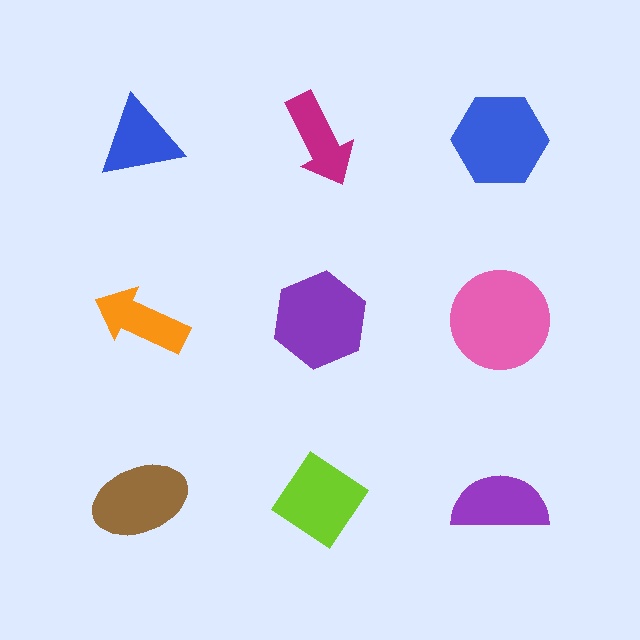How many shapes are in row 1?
3 shapes.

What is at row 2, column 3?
A pink circle.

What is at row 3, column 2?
A lime diamond.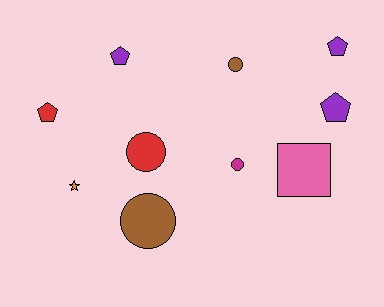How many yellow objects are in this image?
There are no yellow objects.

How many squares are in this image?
There is 1 square.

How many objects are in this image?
There are 10 objects.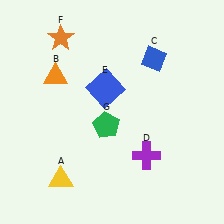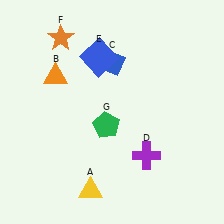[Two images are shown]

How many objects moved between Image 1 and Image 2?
3 objects moved between the two images.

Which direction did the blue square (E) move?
The blue square (E) moved up.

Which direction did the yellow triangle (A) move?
The yellow triangle (A) moved right.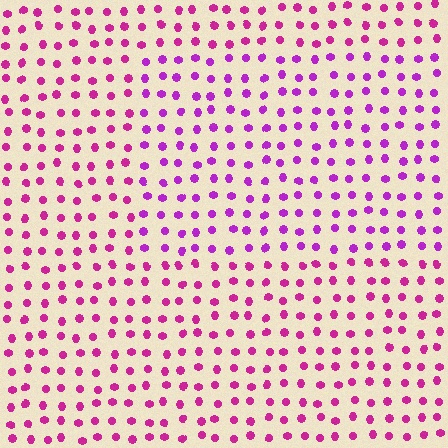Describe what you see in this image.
The image is filled with small magenta elements in a uniform arrangement. A rectangle-shaped region is visible where the elements are tinted to a slightly different hue, forming a subtle color boundary.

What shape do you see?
I see a rectangle.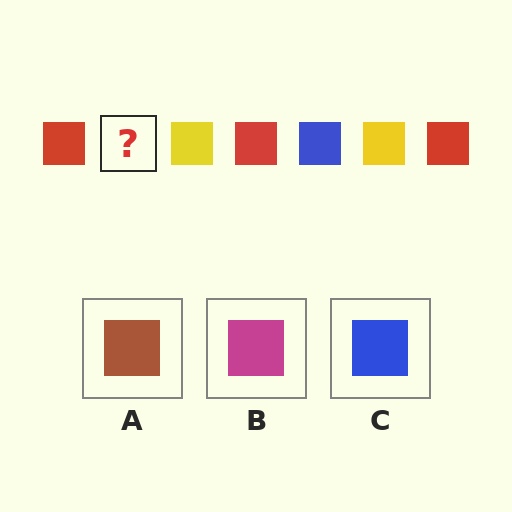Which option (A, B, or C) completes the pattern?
C.